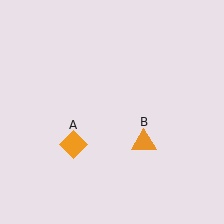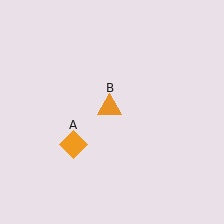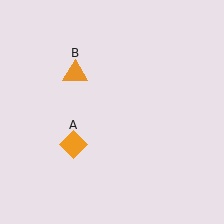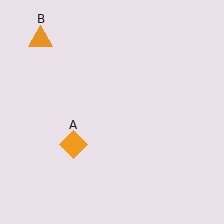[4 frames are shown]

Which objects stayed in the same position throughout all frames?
Orange diamond (object A) remained stationary.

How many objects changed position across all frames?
1 object changed position: orange triangle (object B).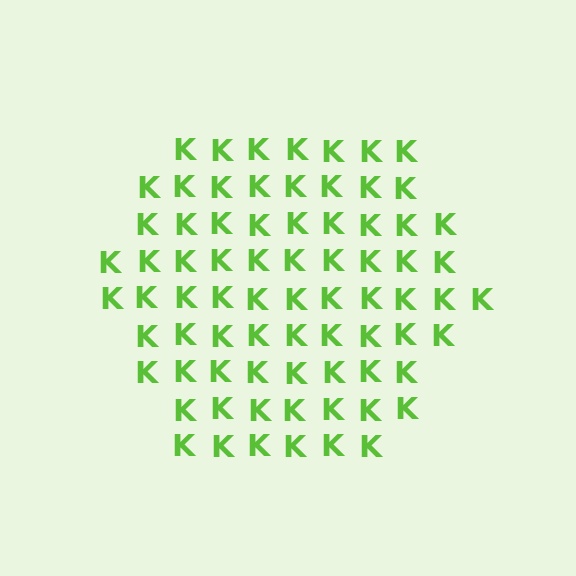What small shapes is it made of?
It is made of small letter K's.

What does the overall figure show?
The overall figure shows a hexagon.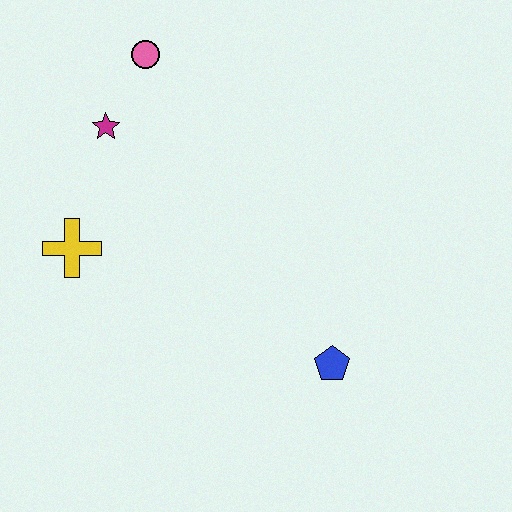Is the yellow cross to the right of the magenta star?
No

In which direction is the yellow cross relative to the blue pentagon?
The yellow cross is to the left of the blue pentagon.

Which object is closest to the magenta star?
The pink circle is closest to the magenta star.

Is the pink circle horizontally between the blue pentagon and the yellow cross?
Yes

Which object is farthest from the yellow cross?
The blue pentagon is farthest from the yellow cross.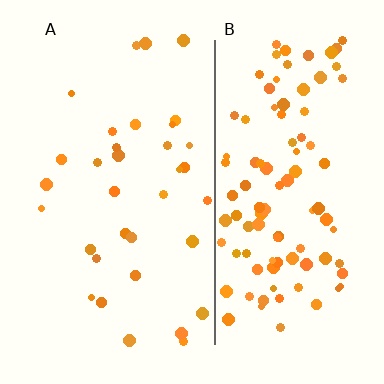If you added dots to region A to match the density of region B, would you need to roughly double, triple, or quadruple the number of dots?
Approximately triple.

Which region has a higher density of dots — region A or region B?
B (the right).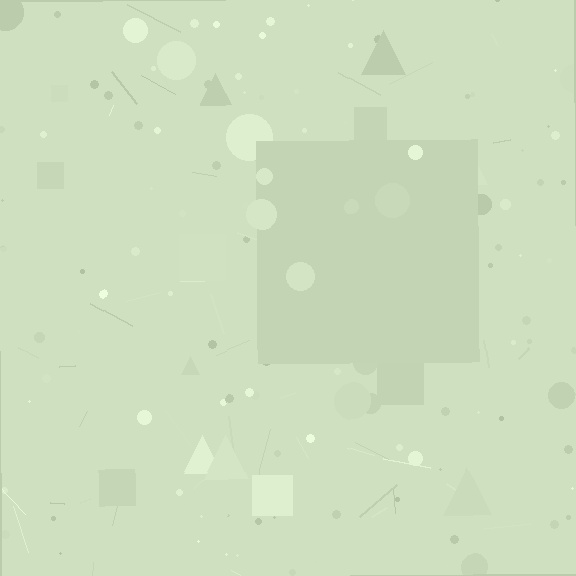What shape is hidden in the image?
A square is hidden in the image.